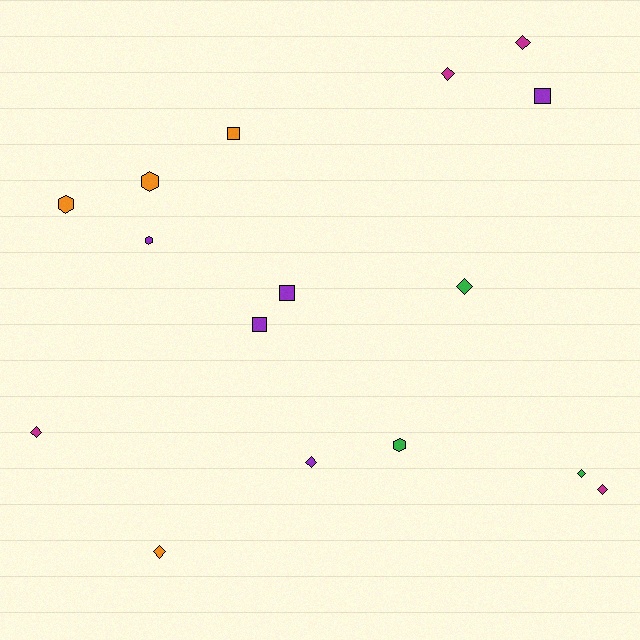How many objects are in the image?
There are 16 objects.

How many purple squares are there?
There are 3 purple squares.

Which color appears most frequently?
Purple, with 5 objects.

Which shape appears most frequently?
Diamond, with 8 objects.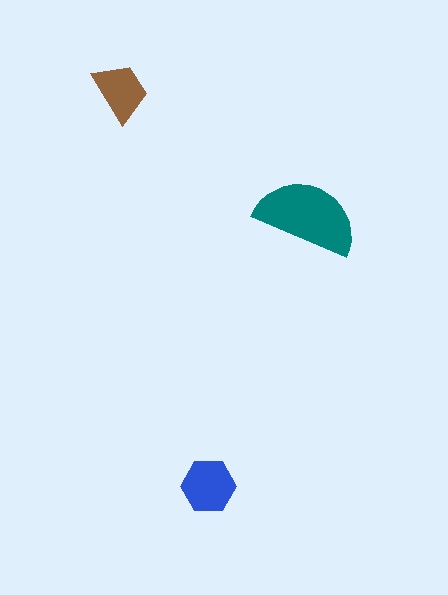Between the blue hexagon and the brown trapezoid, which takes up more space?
The blue hexagon.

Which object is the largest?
The teal semicircle.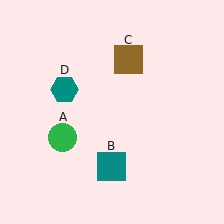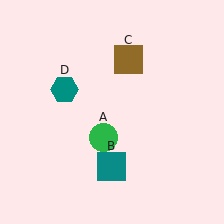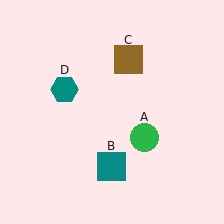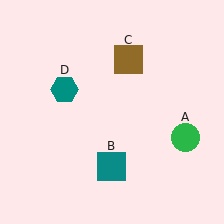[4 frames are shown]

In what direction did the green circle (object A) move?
The green circle (object A) moved right.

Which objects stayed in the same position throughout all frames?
Teal square (object B) and brown square (object C) and teal hexagon (object D) remained stationary.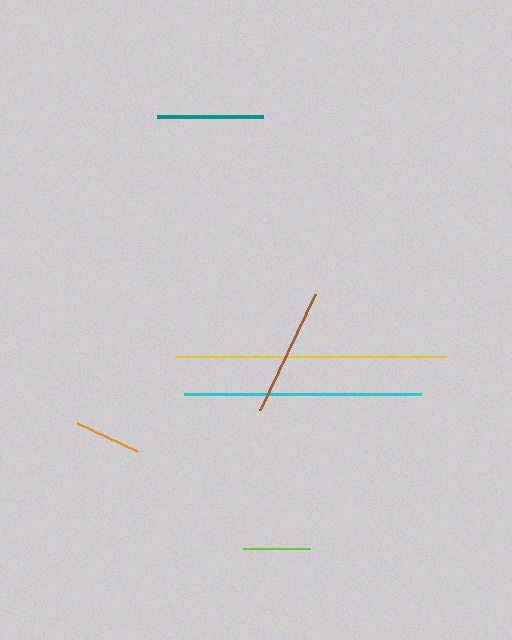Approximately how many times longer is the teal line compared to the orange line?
The teal line is approximately 1.6 times the length of the orange line.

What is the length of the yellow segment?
The yellow segment is approximately 271 pixels long.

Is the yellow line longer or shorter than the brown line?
The yellow line is longer than the brown line.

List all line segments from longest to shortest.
From longest to shortest: yellow, cyan, brown, teal, orange, lime.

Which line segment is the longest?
The yellow line is the longest at approximately 271 pixels.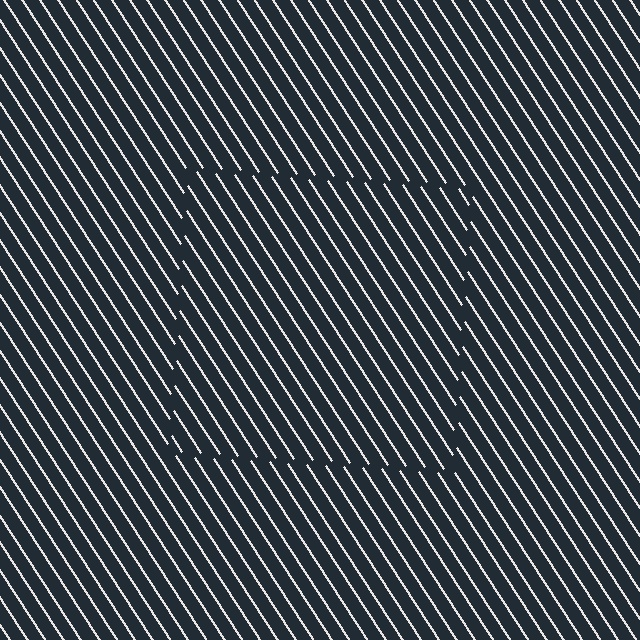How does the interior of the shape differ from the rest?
The interior of the shape contains the same grating, shifted by half a period — the contour is defined by the phase discontinuity where line-ends from the inner and outer gratings abut.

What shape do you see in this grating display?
An illusory square. The interior of the shape contains the same grating, shifted by half a period — the contour is defined by the phase discontinuity where line-ends from the inner and outer gratings abut.